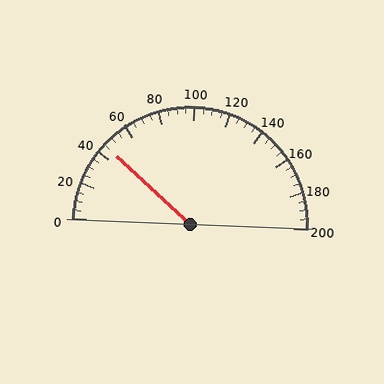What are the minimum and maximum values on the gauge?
The gauge ranges from 0 to 200.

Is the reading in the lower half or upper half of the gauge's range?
The reading is in the lower half of the range (0 to 200).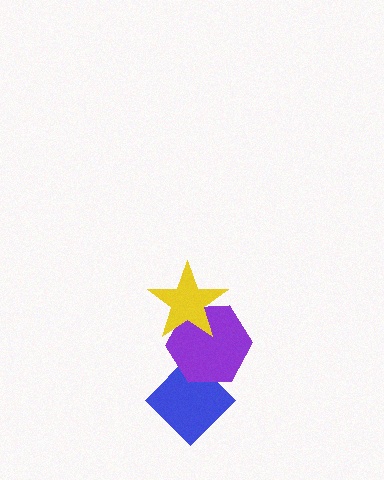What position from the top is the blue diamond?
The blue diamond is 3rd from the top.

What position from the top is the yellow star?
The yellow star is 1st from the top.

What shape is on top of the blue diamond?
The purple hexagon is on top of the blue diamond.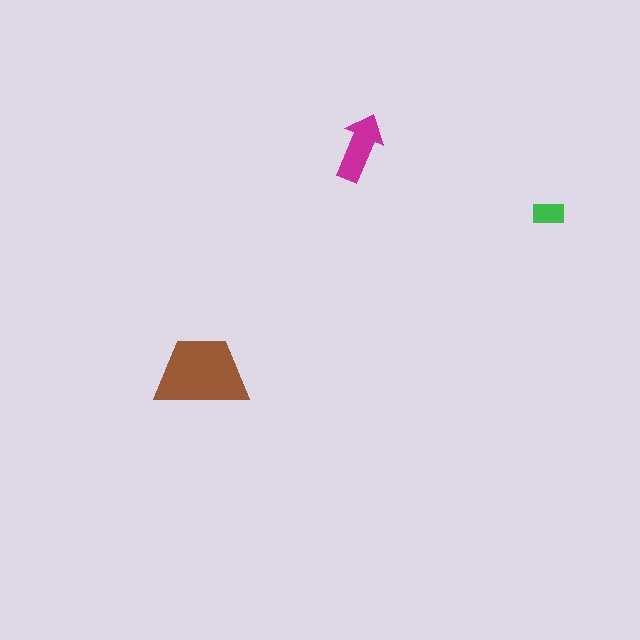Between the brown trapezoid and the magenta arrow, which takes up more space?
The brown trapezoid.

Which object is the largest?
The brown trapezoid.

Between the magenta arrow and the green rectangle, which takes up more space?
The magenta arrow.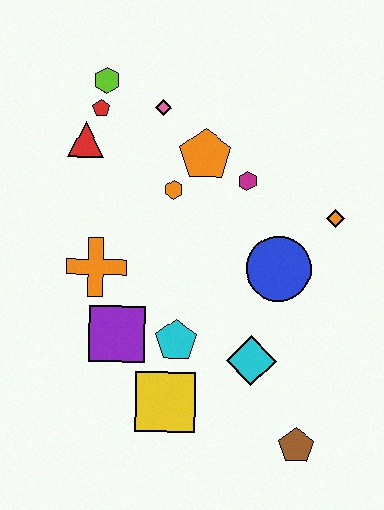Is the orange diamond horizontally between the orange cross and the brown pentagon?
No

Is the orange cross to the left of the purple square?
Yes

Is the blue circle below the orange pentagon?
Yes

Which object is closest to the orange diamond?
The blue circle is closest to the orange diamond.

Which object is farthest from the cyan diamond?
The lime hexagon is farthest from the cyan diamond.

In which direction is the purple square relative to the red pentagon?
The purple square is below the red pentagon.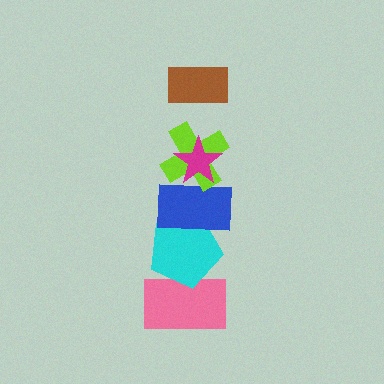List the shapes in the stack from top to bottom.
From top to bottom: the brown rectangle, the magenta star, the lime cross, the blue rectangle, the cyan pentagon, the pink rectangle.